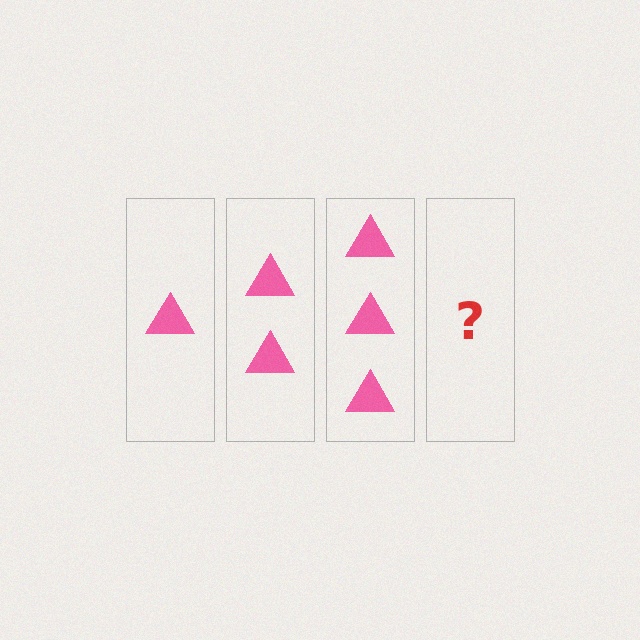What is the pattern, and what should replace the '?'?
The pattern is that each step adds one more triangle. The '?' should be 4 triangles.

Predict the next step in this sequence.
The next step is 4 triangles.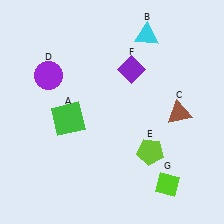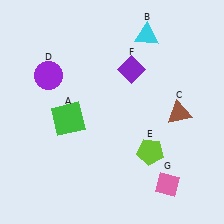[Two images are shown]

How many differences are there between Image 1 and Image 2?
There is 1 difference between the two images.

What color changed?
The diamond (G) changed from lime in Image 1 to pink in Image 2.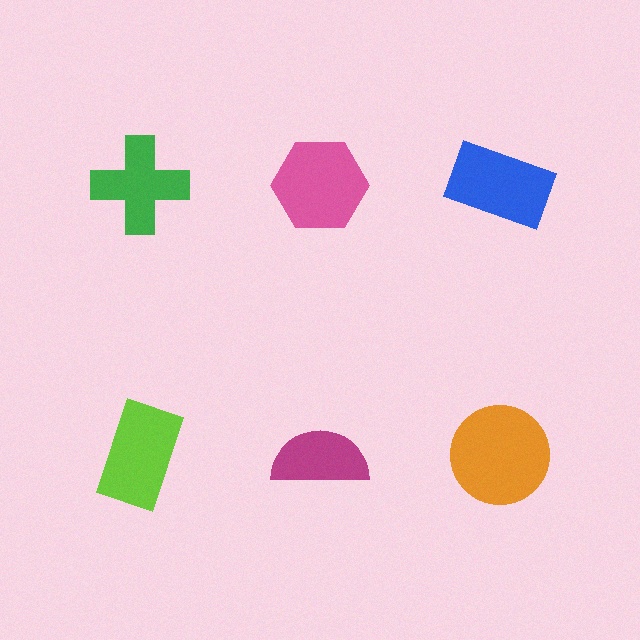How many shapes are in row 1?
3 shapes.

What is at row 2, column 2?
A magenta semicircle.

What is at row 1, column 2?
A pink hexagon.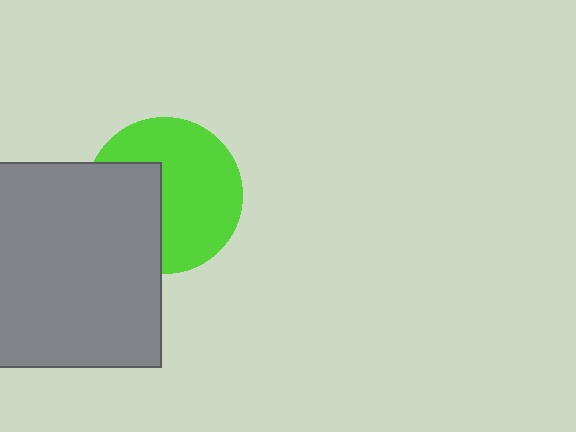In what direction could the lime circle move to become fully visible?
The lime circle could move right. That would shift it out from behind the gray square entirely.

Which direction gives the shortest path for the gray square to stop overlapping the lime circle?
Moving left gives the shortest separation.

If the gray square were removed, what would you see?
You would see the complete lime circle.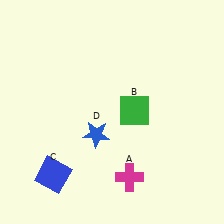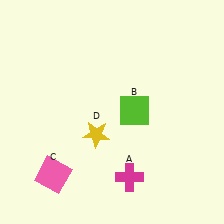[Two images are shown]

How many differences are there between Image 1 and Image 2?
There are 3 differences between the two images.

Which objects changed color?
B changed from green to lime. C changed from blue to pink. D changed from blue to yellow.